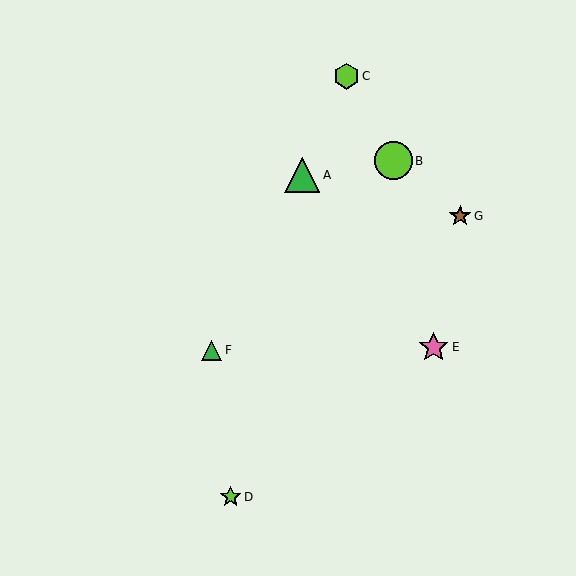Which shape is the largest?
The lime circle (labeled B) is the largest.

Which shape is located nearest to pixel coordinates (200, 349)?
The green triangle (labeled F) at (211, 350) is nearest to that location.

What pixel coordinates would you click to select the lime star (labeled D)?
Click at (231, 497) to select the lime star D.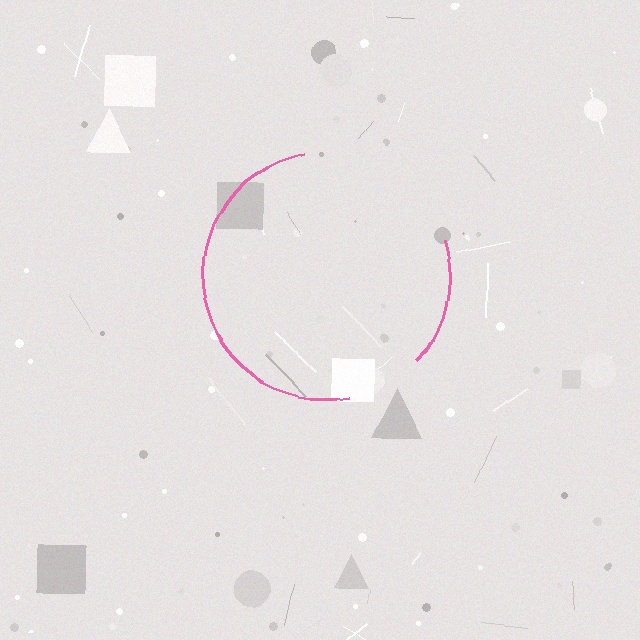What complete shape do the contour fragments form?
The contour fragments form a circle.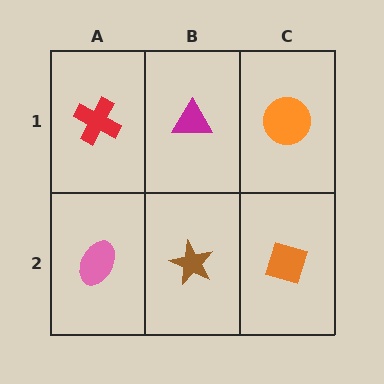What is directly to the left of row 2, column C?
A brown star.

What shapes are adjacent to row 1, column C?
An orange diamond (row 2, column C), a magenta triangle (row 1, column B).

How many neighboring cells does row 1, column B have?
3.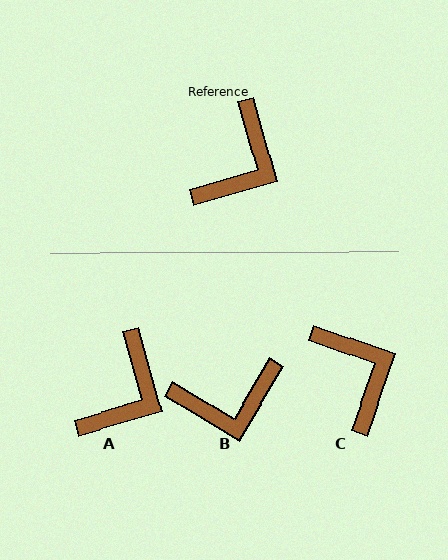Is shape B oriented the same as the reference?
No, it is off by about 47 degrees.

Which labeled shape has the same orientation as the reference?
A.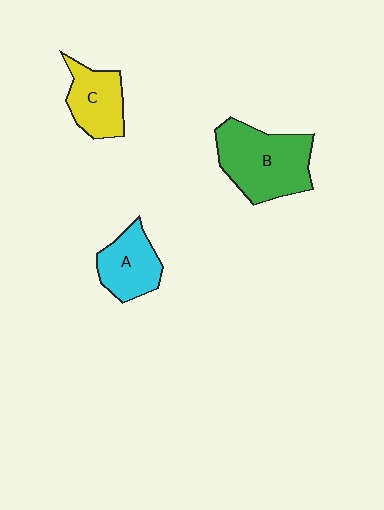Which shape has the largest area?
Shape B (green).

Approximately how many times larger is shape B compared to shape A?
Approximately 1.7 times.